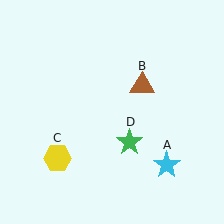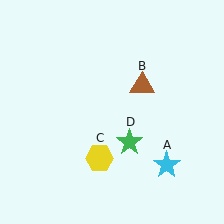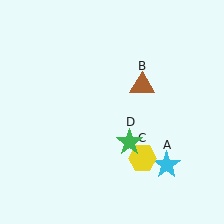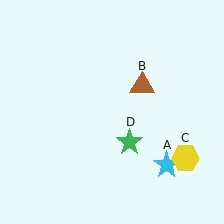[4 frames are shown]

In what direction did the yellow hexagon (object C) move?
The yellow hexagon (object C) moved right.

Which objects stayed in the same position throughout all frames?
Cyan star (object A) and brown triangle (object B) and green star (object D) remained stationary.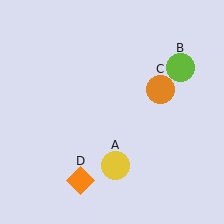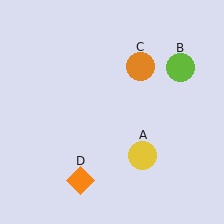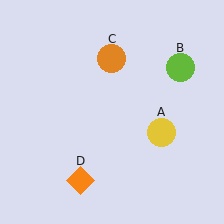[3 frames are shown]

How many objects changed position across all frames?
2 objects changed position: yellow circle (object A), orange circle (object C).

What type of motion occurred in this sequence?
The yellow circle (object A), orange circle (object C) rotated counterclockwise around the center of the scene.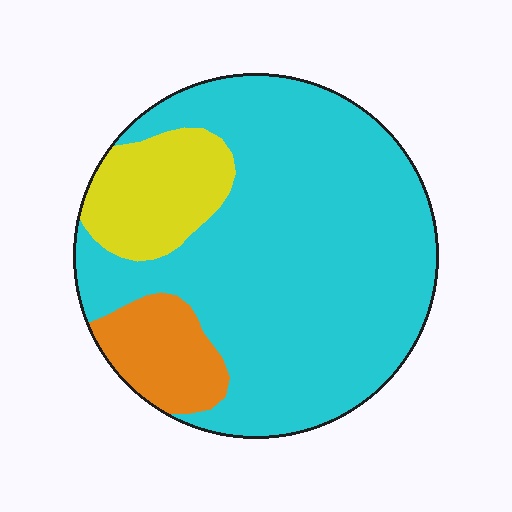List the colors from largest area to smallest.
From largest to smallest: cyan, yellow, orange.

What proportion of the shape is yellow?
Yellow covers roughly 15% of the shape.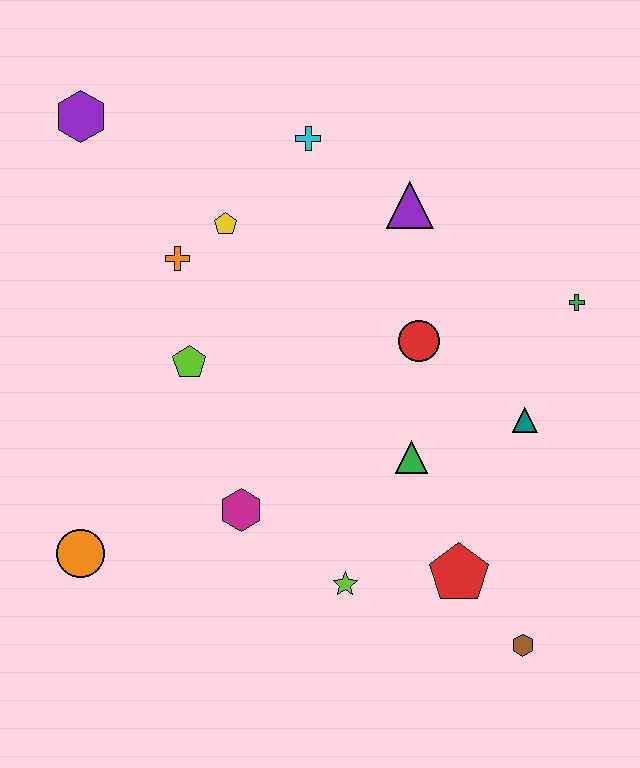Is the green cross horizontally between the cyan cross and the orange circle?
No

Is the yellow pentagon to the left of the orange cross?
No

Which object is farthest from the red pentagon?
The purple hexagon is farthest from the red pentagon.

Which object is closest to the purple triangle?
The cyan cross is closest to the purple triangle.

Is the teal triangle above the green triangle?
Yes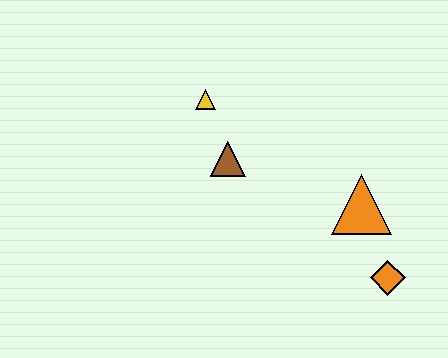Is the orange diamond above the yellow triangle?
No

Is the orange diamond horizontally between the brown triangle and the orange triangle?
No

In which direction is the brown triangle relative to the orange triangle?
The brown triangle is to the left of the orange triangle.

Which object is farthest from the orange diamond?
The yellow triangle is farthest from the orange diamond.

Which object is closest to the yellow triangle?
The brown triangle is closest to the yellow triangle.